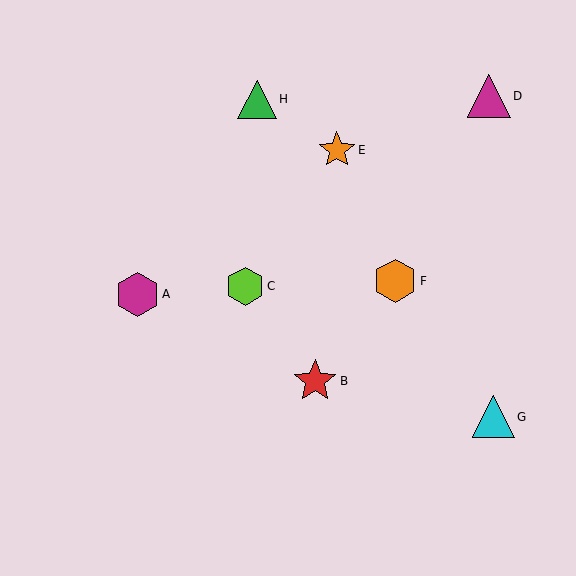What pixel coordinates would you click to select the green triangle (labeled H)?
Click at (257, 99) to select the green triangle H.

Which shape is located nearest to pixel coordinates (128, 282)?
The magenta hexagon (labeled A) at (137, 294) is nearest to that location.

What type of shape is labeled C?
Shape C is a lime hexagon.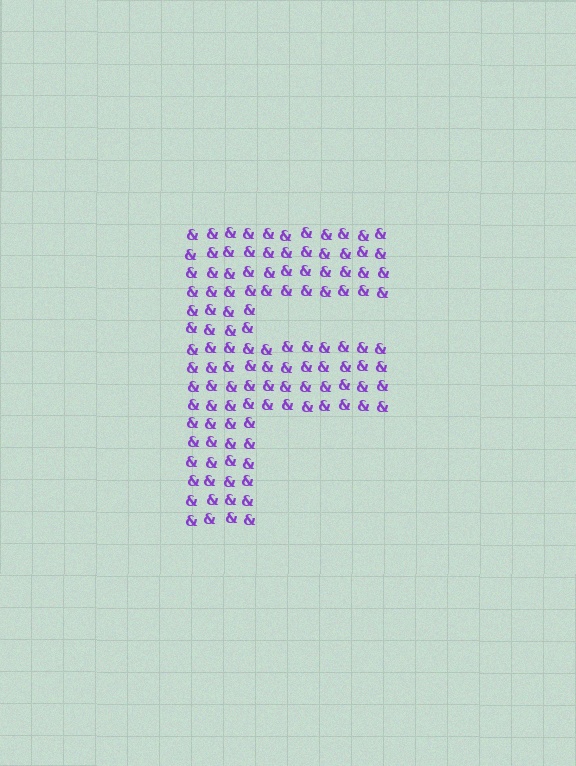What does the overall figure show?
The overall figure shows the letter F.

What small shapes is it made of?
It is made of small ampersands.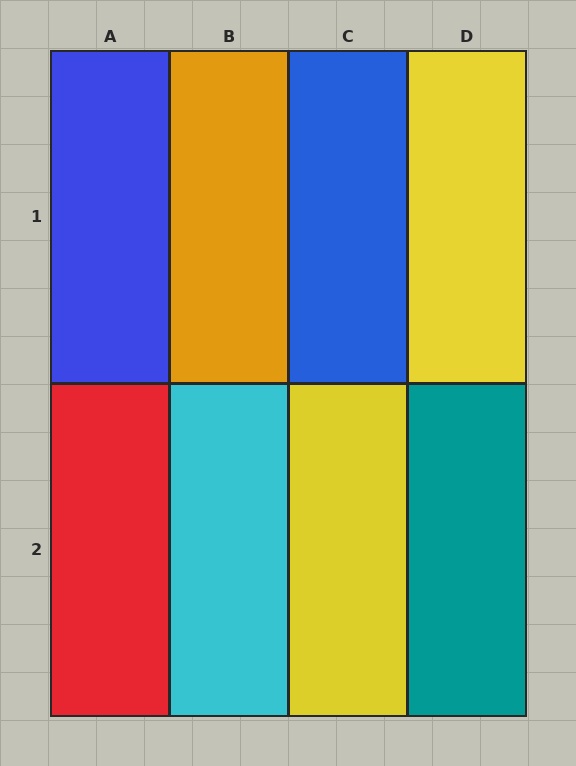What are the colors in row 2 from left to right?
Red, cyan, yellow, teal.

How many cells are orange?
1 cell is orange.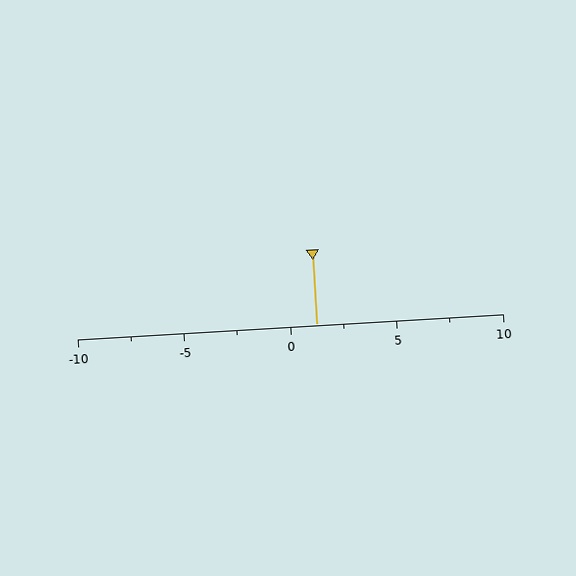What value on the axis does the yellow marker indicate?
The marker indicates approximately 1.2.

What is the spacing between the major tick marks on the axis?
The major ticks are spaced 5 apart.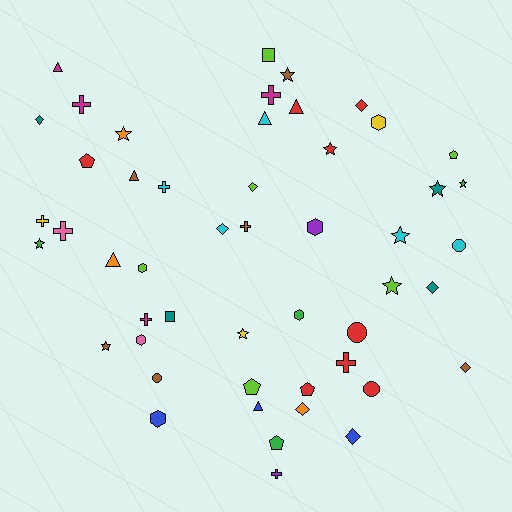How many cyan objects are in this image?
There are 5 cyan objects.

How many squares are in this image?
There are 2 squares.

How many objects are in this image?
There are 50 objects.